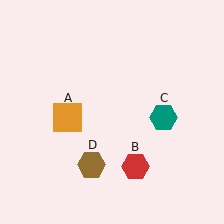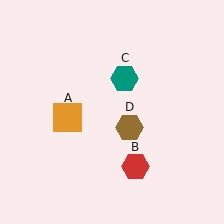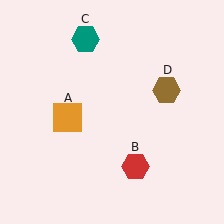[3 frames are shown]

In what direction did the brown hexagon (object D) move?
The brown hexagon (object D) moved up and to the right.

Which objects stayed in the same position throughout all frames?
Orange square (object A) and red hexagon (object B) remained stationary.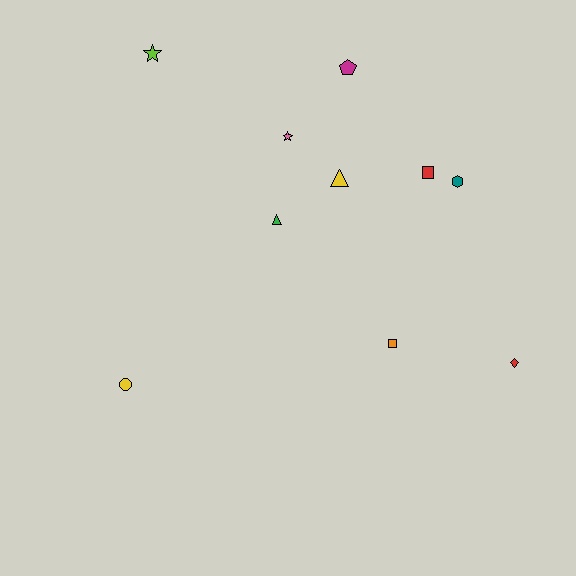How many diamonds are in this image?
There is 1 diamond.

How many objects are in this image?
There are 10 objects.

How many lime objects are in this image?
There is 1 lime object.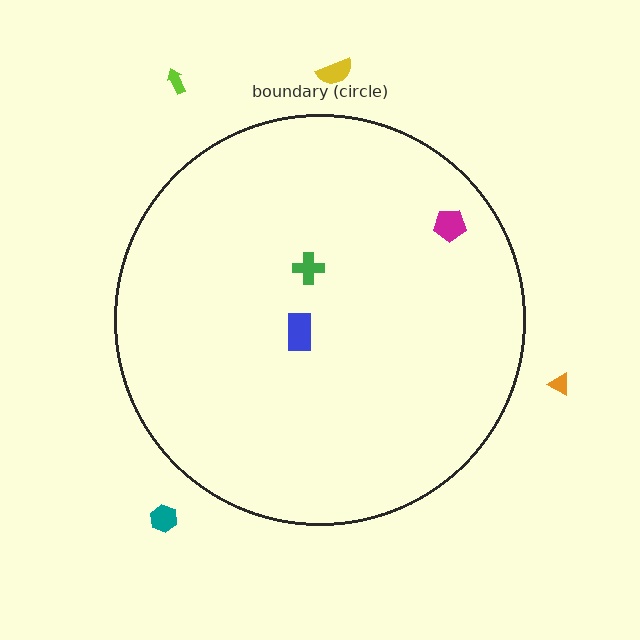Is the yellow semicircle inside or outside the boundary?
Outside.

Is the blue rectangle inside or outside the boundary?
Inside.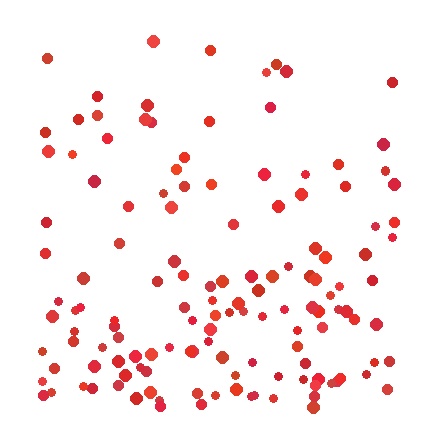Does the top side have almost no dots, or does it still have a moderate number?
Still a moderate number, just noticeably fewer than the bottom.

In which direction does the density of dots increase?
From top to bottom, with the bottom side densest.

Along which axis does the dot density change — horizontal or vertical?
Vertical.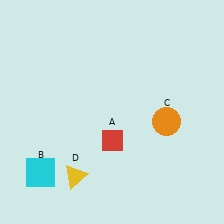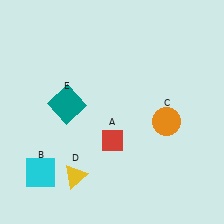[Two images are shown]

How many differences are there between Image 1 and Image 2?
There is 1 difference between the two images.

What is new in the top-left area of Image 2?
A teal square (E) was added in the top-left area of Image 2.